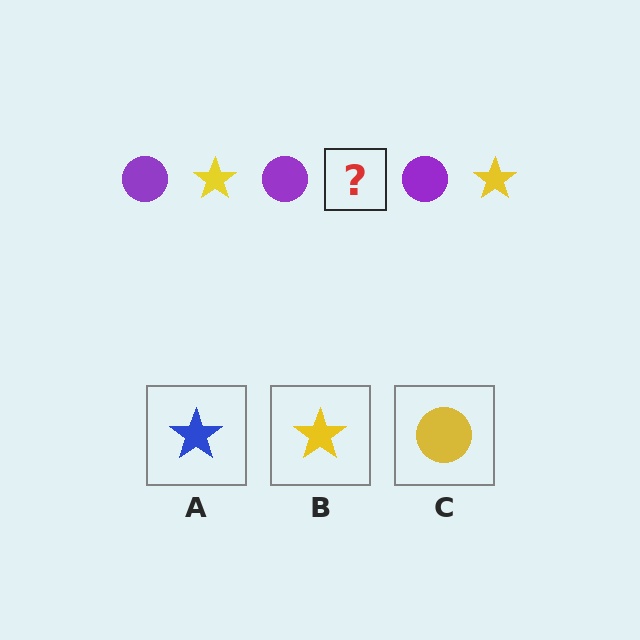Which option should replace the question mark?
Option B.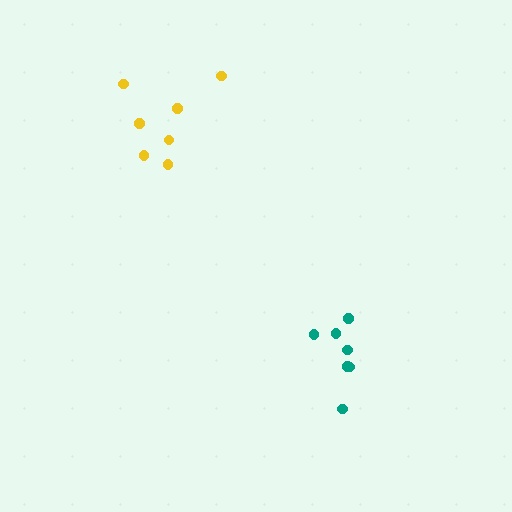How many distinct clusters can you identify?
There are 2 distinct clusters.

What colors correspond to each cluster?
The clusters are colored: yellow, teal.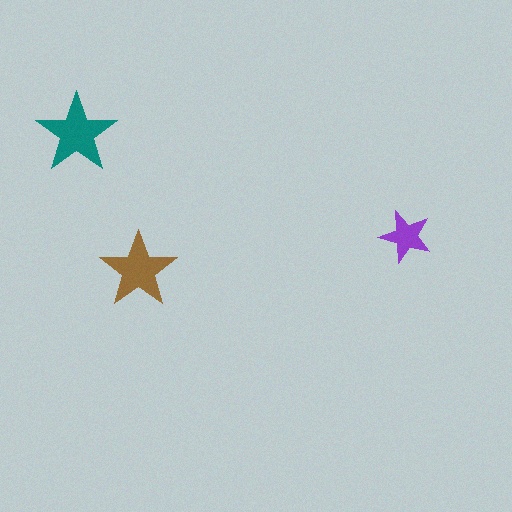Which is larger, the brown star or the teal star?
The teal one.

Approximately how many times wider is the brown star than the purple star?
About 1.5 times wider.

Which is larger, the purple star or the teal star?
The teal one.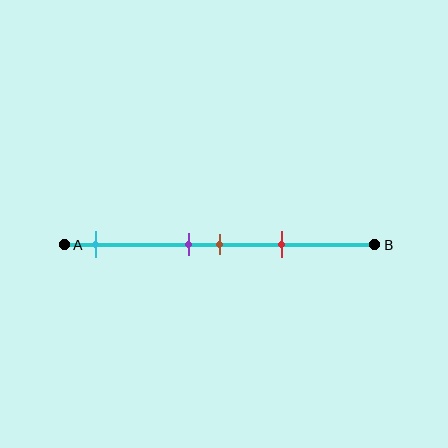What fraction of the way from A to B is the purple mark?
The purple mark is approximately 40% (0.4) of the way from A to B.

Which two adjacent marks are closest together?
The purple and brown marks are the closest adjacent pair.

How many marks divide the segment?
There are 4 marks dividing the segment.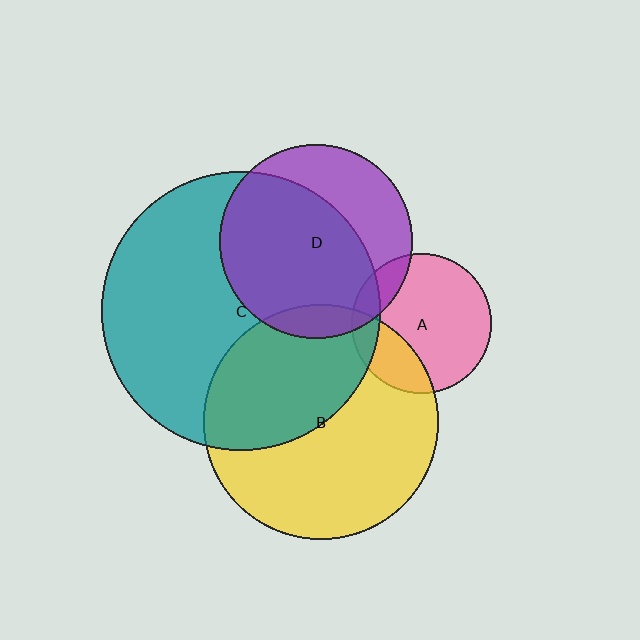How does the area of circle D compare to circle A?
Approximately 1.9 times.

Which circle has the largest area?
Circle C (teal).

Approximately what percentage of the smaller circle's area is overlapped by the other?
Approximately 15%.